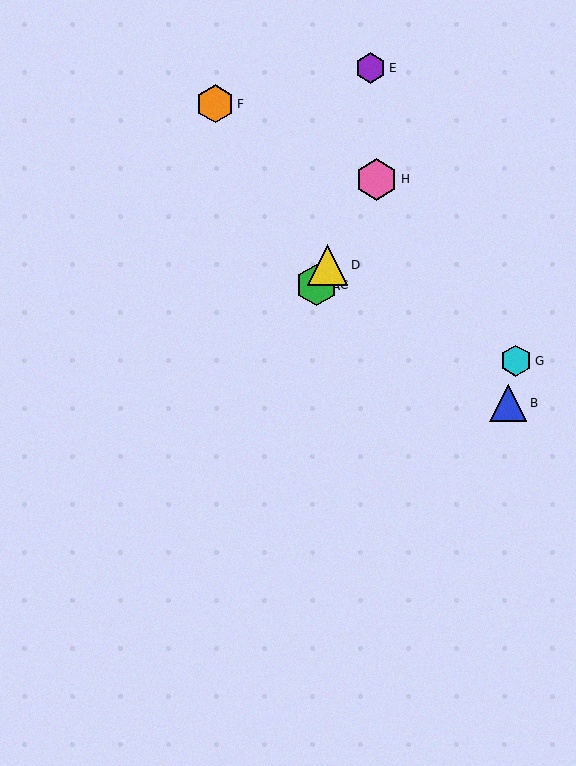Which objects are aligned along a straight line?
Objects A, C, D, H are aligned along a straight line.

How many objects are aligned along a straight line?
4 objects (A, C, D, H) are aligned along a straight line.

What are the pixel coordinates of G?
Object G is at (516, 361).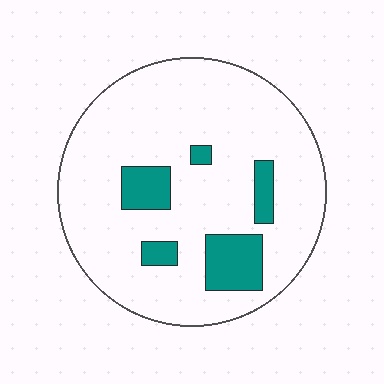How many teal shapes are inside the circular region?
5.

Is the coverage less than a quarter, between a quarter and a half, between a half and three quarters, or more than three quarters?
Less than a quarter.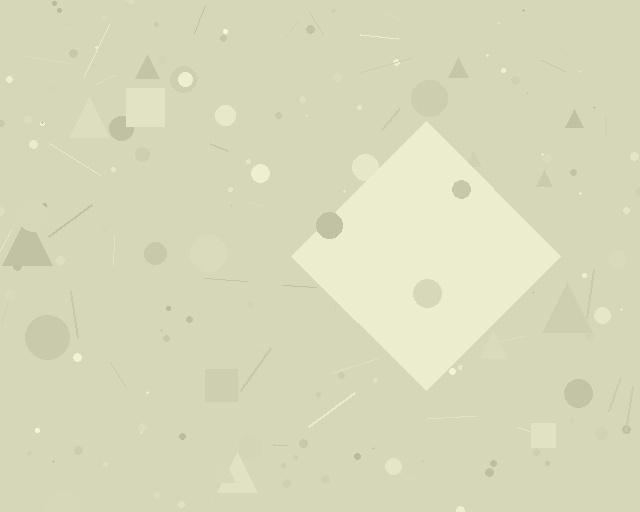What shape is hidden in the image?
A diamond is hidden in the image.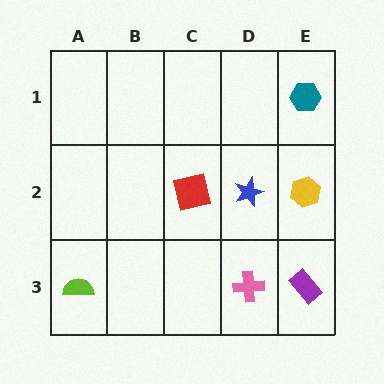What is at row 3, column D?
A pink cross.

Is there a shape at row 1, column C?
No, that cell is empty.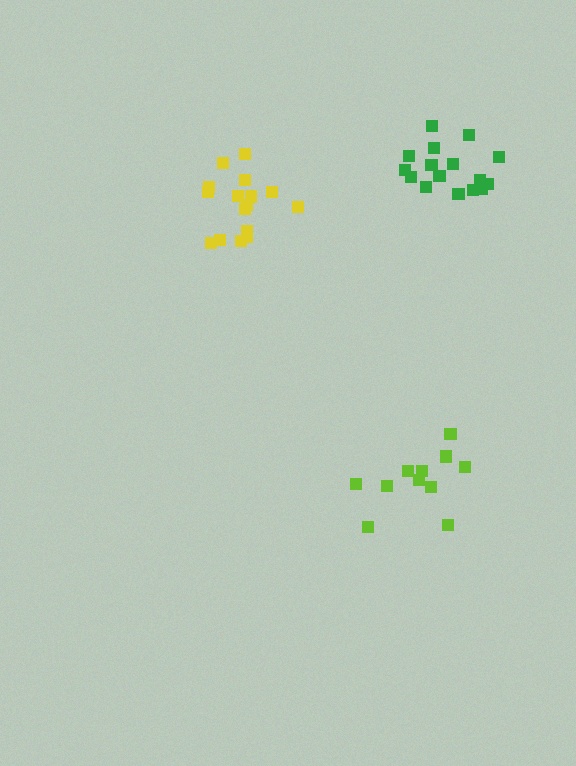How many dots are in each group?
Group 1: 16 dots, Group 2: 11 dots, Group 3: 16 dots (43 total).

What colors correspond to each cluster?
The clusters are colored: yellow, lime, green.